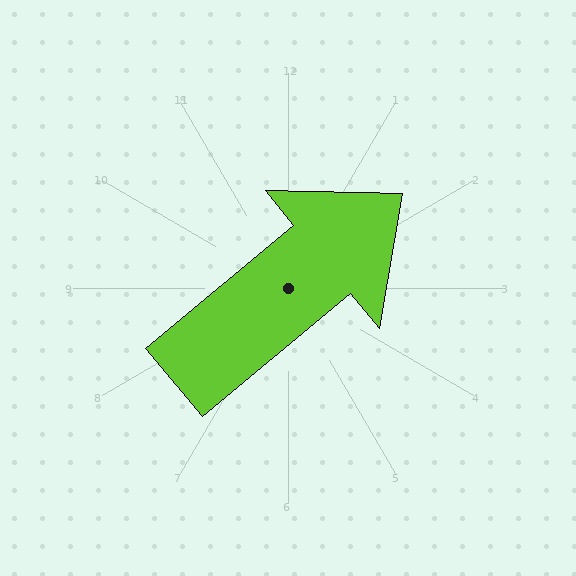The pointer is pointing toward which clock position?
Roughly 2 o'clock.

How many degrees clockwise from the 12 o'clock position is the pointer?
Approximately 50 degrees.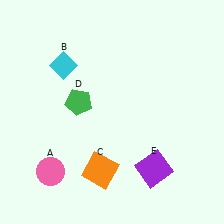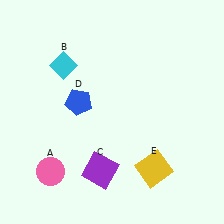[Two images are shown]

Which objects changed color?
C changed from orange to purple. D changed from green to blue. E changed from purple to yellow.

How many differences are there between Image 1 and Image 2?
There are 3 differences between the two images.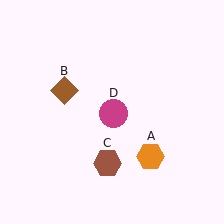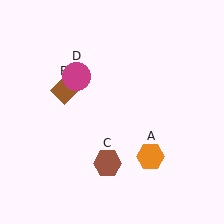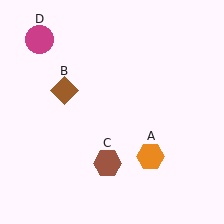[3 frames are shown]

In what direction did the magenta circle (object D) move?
The magenta circle (object D) moved up and to the left.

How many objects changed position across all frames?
1 object changed position: magenta circle (object D).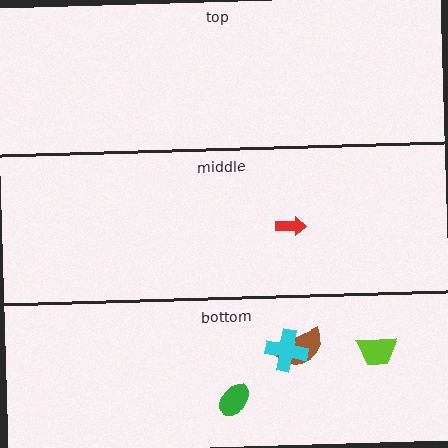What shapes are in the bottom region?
The lime trapezoid, the brown semicircle, the green ellipse, the cyan cross.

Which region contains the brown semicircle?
The bottom region.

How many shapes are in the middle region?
1.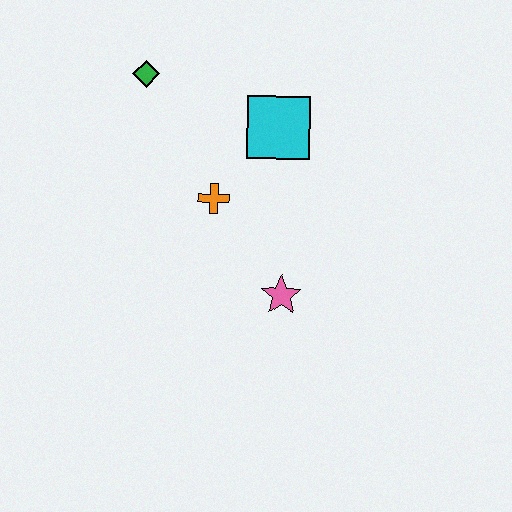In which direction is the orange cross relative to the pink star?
The orange cross is above the pink star.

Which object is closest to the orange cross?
The cyan square is closest to the orange cross.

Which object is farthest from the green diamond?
The pink star is farthest from the green diamond.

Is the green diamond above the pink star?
Yes